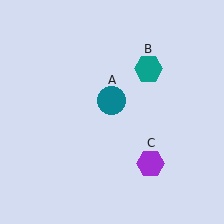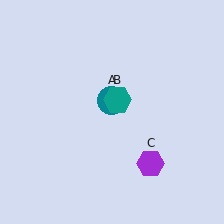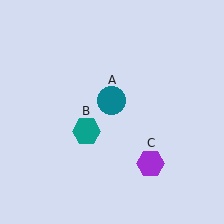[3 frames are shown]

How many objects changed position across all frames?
1 object changed position: teal hexagon (object B).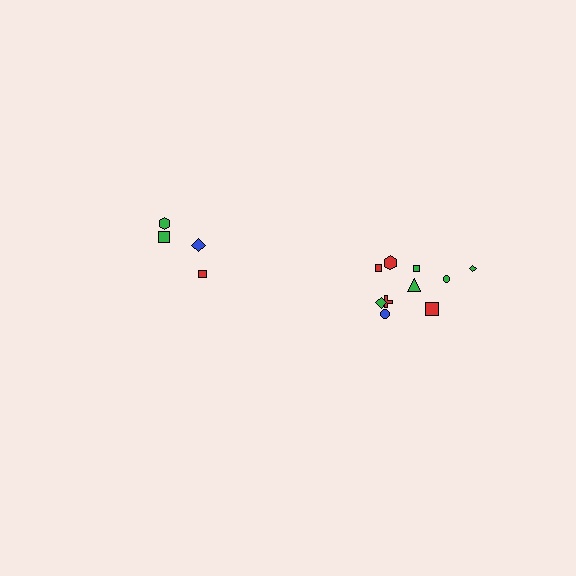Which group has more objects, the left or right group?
The right group.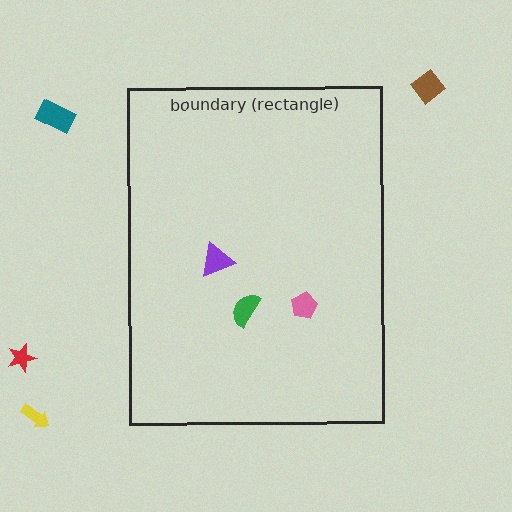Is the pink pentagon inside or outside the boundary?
Inside.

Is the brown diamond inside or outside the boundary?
Outside.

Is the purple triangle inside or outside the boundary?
Inside.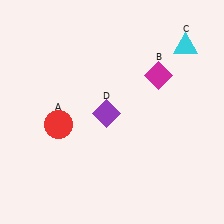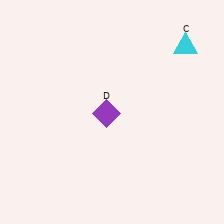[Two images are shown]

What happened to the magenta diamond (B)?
The magenta diamond (B) was removed in Image 2. It was in the top-right area of Image 1.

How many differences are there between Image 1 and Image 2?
There are 2 differences between the two images.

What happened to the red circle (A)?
The red circle (A) was removed in Image 2. It was in the bottom-left area of Image 1.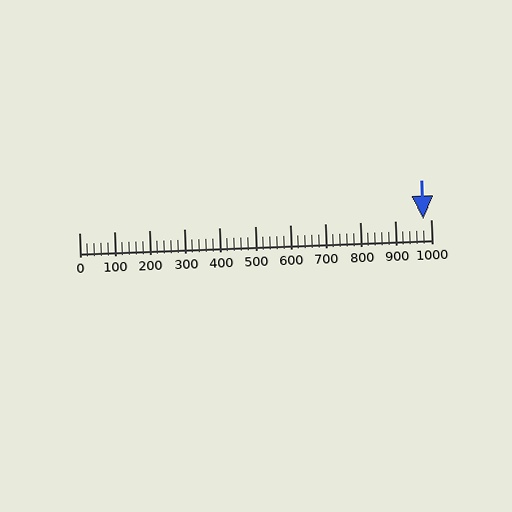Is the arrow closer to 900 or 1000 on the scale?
The arrow is closer to 1000.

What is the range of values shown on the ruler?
The ruler shows values from 0 to 1000.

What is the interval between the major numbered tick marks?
The major tick marks are spaced 100 units apart.